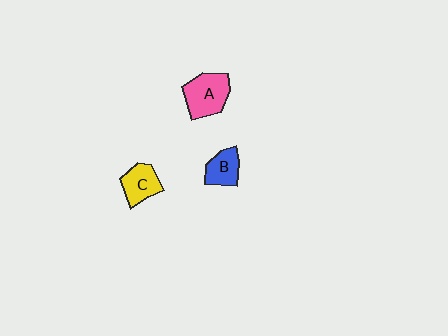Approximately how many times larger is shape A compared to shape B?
Approximately 1.6 times.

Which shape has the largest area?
Shape A (pink).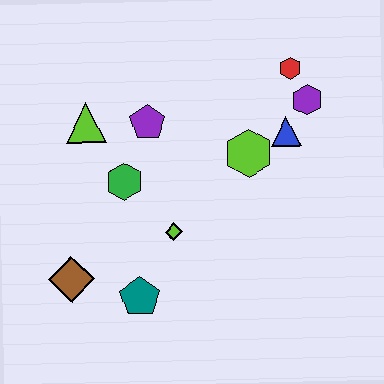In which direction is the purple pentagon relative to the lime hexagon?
The purple pentagon is to the left of the lime hexagon.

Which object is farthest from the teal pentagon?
The red hexagon is farthest from the teal pentagon.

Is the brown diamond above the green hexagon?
No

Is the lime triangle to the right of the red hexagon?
No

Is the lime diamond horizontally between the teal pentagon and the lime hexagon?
Yes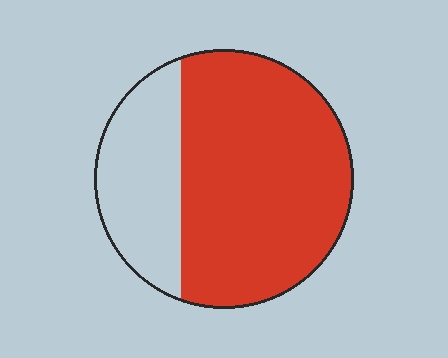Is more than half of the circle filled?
Yes.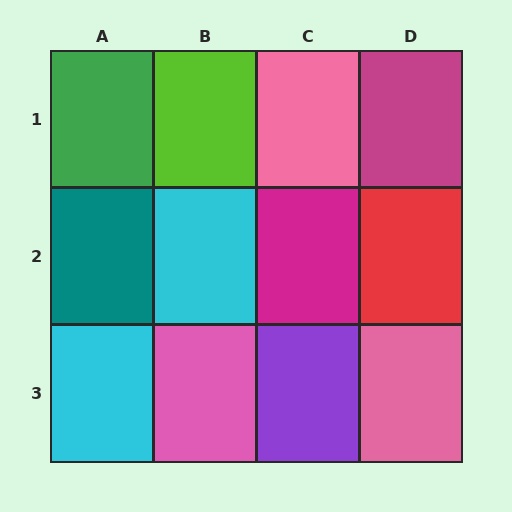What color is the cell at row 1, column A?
Green.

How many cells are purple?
1 cell is purple.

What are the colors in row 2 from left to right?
Teal, cyan, magenta, red.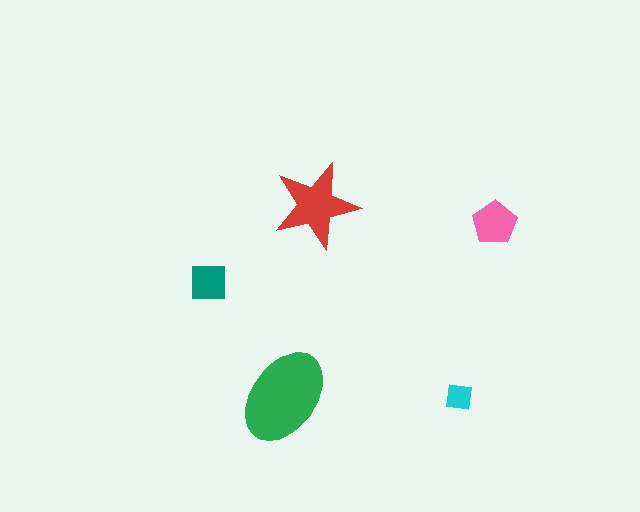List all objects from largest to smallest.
The green ellipse, the red star, the pink pentagon, the teal square, the cyan square.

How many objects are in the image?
There are 5 objects in the image.